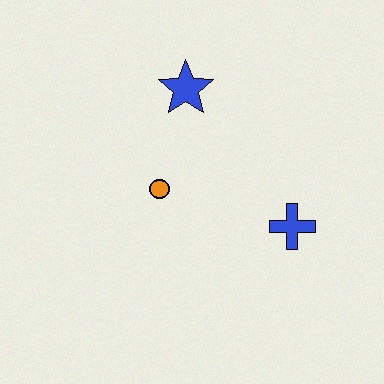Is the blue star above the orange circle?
Yes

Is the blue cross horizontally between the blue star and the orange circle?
No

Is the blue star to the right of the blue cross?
No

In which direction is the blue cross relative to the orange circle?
The blue cross is to the right of the orange circle.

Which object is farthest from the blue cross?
The blue star is farthest from the blue cross.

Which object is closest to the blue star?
The orange circle is closest to the blue star.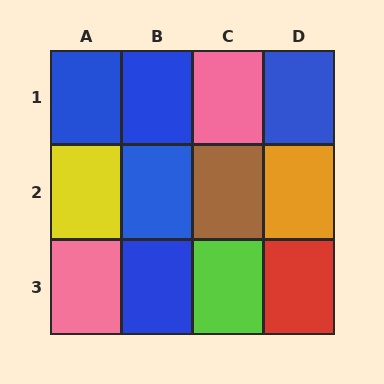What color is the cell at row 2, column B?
Blue.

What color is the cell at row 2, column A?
Yellow.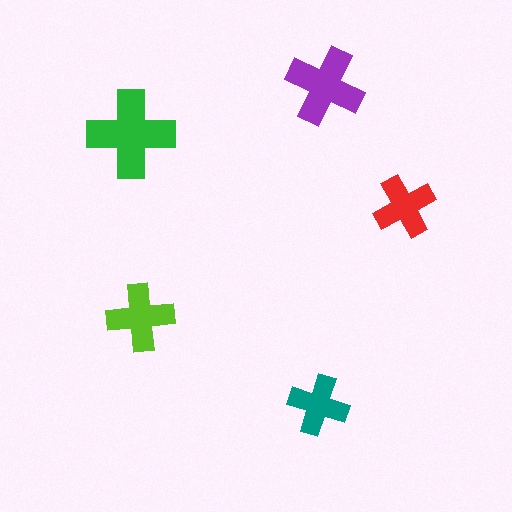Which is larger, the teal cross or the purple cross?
The purple one.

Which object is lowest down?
The teal cross is bottommost.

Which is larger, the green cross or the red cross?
The green one.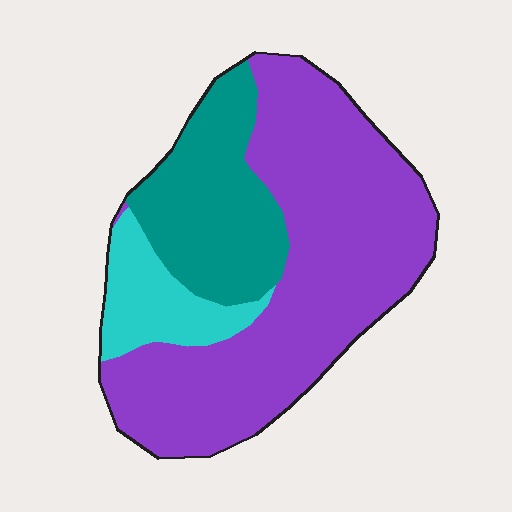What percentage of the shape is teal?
Teal covers around 25% of the shape.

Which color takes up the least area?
Cyan, at roughly 10%.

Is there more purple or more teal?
Purple.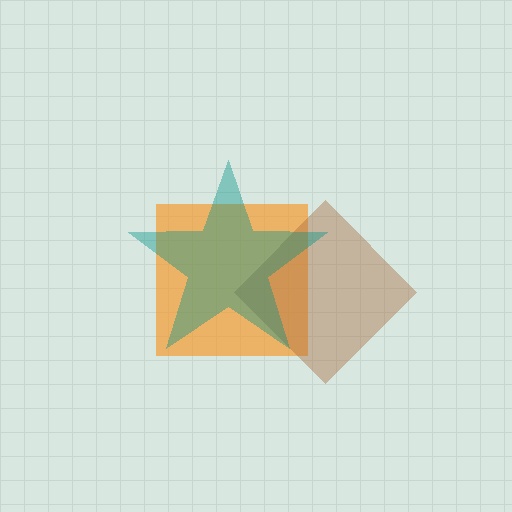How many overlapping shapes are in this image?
There are 3 overlapping shapes in the image.